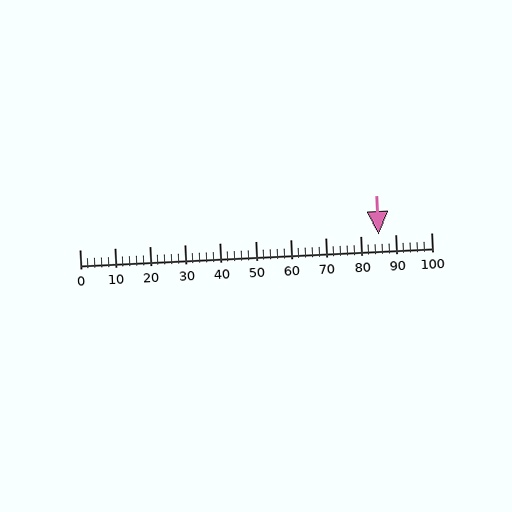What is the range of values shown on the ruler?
The ruler shows values from 0 to 100.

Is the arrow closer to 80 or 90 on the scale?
The arrow is closer to 90.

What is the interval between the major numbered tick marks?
The major tick marks are spaced 10 units apart.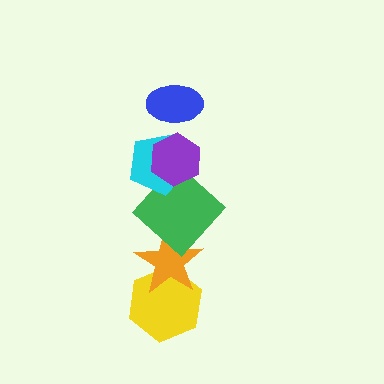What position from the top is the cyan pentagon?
The cyan pentagon is 3rd from the top.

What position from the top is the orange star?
The orange star is 5th from the top.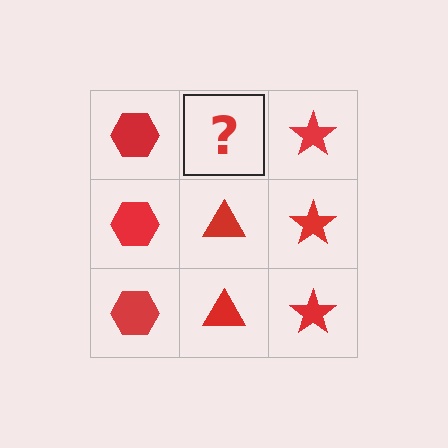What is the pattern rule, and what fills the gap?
The rule is that each column has a consistent shape. The gap should be filled with a red triangle.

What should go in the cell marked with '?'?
The missing cell should contain a red triangle.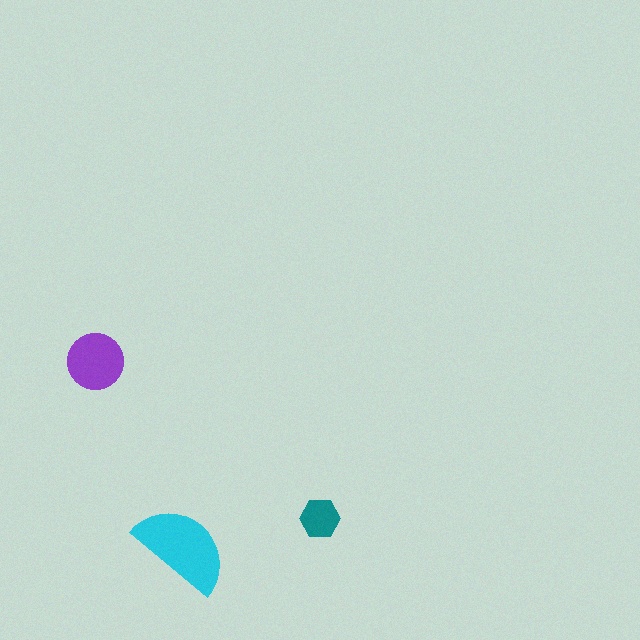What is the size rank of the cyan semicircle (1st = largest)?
1st.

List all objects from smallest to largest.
The teal hexagon, the purple circle, the cyan semicircle.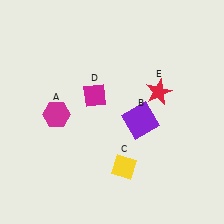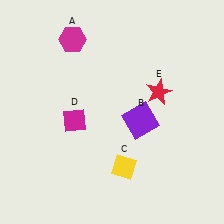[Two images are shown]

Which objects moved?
The objects that moved are: the magenta hexagon (A), the magenta diamond (D).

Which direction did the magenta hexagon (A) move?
The magenta hexagon (A) moved up.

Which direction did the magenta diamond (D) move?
The magenta diamond (D) moved down.